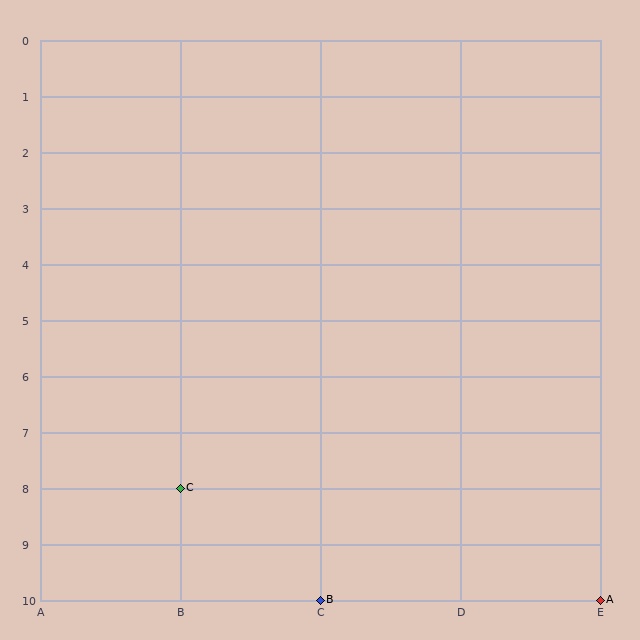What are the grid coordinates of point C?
Point C is at grid coordinates (B, 8).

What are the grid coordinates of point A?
Point A is at grid coordinates (E, 10).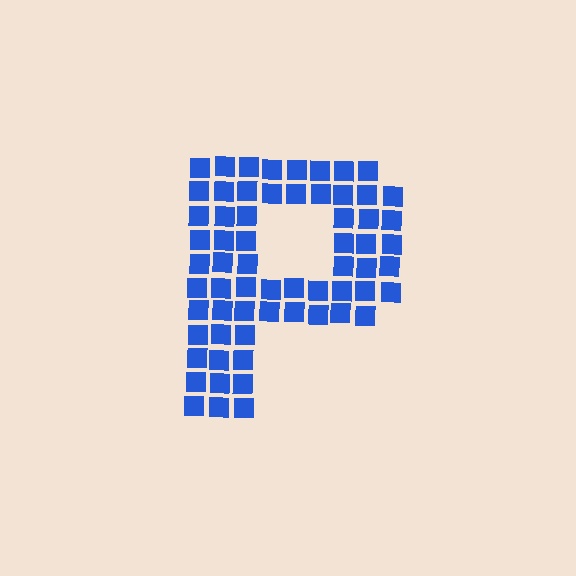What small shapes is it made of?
It is made of small squares.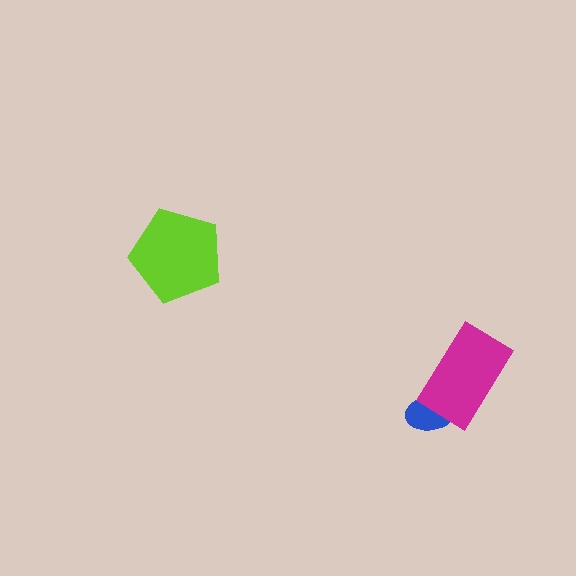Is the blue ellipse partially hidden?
Yes, it is partially covered by another shape.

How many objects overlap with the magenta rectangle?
1 object overlaps with the magenta rectangle.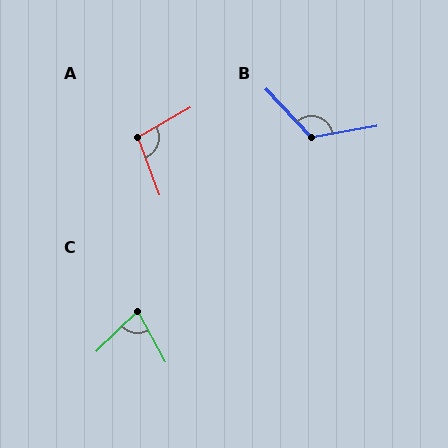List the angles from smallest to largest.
C (74°), A (99°), B (122°).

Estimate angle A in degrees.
Approximately 99 degrees.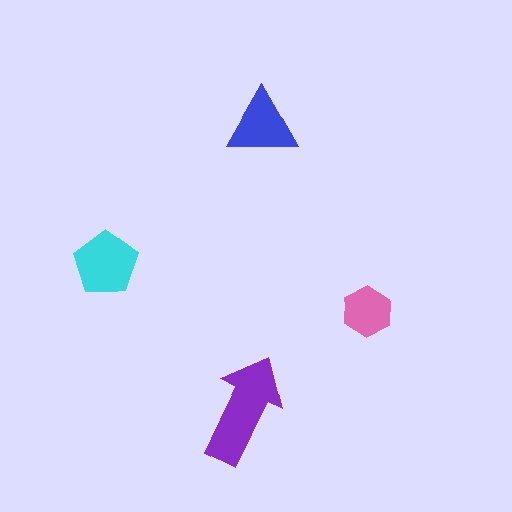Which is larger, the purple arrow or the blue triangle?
The purple arrow.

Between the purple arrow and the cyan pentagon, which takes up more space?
The purple arrow.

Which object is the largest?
The purple arrow.